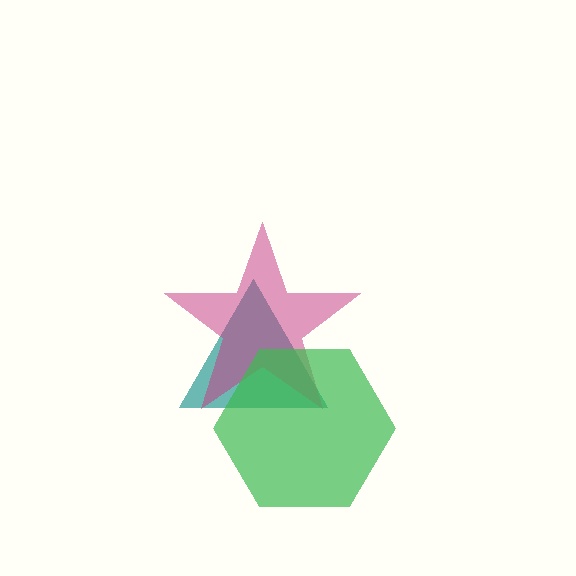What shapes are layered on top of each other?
The layered shapes are: a teal triangle, a magenta star, a green hexagon.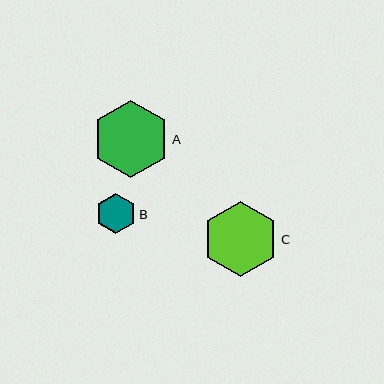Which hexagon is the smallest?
Hexagon B is the smallest with a size of approximately 40 pixels.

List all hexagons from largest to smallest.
From largest to smallest: A, C, B.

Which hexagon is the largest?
Hexagon A is the largest with a size of approximately 77 pixels.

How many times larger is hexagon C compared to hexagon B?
Hexagon C is approximately 1.9 times the size of hexagon B.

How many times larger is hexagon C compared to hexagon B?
Hexagon C is approximately 1.9 times the size of hexagon B.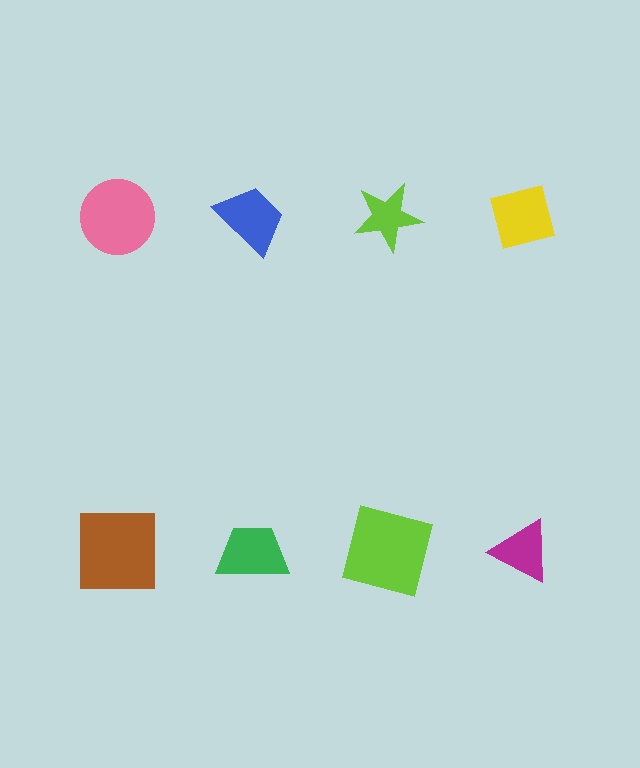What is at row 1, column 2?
A blue trapezoid.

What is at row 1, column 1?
A pink circle.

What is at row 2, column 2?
A green trapezoid.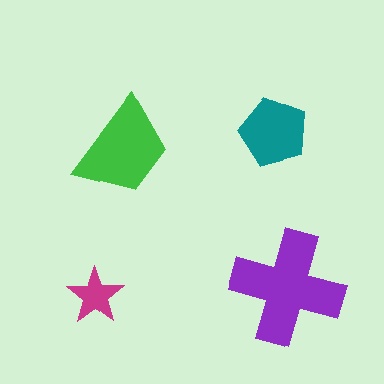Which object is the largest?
The purple cross.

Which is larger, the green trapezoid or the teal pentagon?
The green trapezoid.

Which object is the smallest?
The magenta star.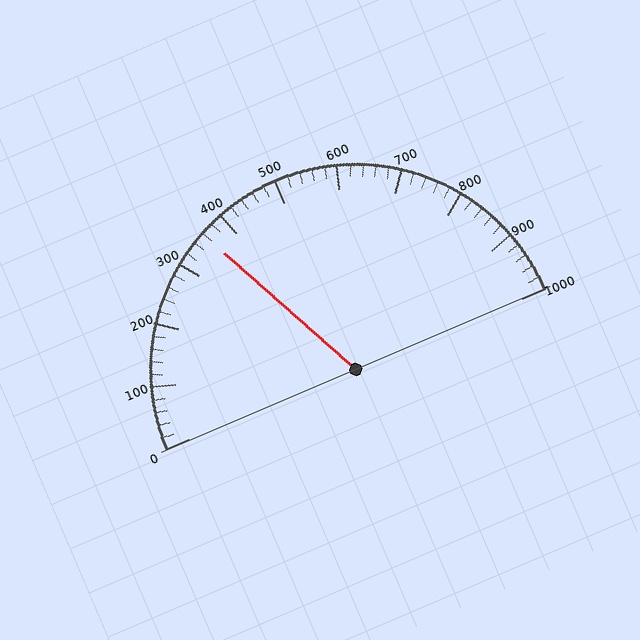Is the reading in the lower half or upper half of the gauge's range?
The reading is in the lower half of the range (0 to 1000).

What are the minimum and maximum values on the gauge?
The gauge ranges from 0 to 1000.